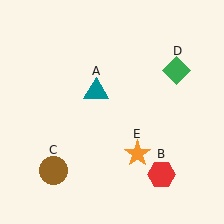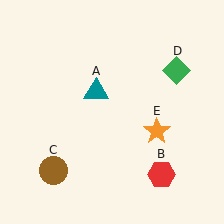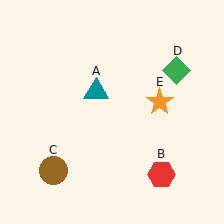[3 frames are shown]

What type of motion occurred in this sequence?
The orange star (object E) rotated counterclockwise around the center of the scene.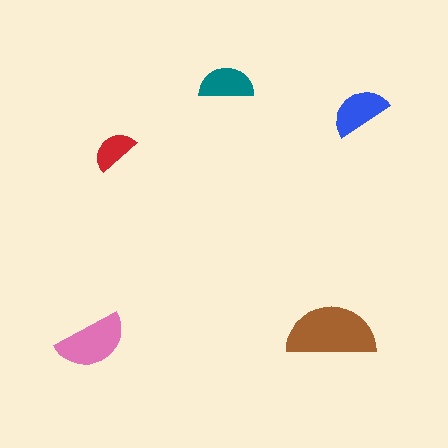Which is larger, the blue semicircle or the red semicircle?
The blue one.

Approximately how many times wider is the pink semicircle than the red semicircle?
About 1.5 times wider.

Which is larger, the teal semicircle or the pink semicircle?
The pink one.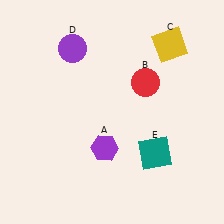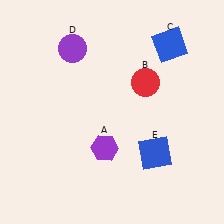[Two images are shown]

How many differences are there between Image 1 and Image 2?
There are 2 differences between the two images.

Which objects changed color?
C changed from yellow to blue. E changed from teal to blue.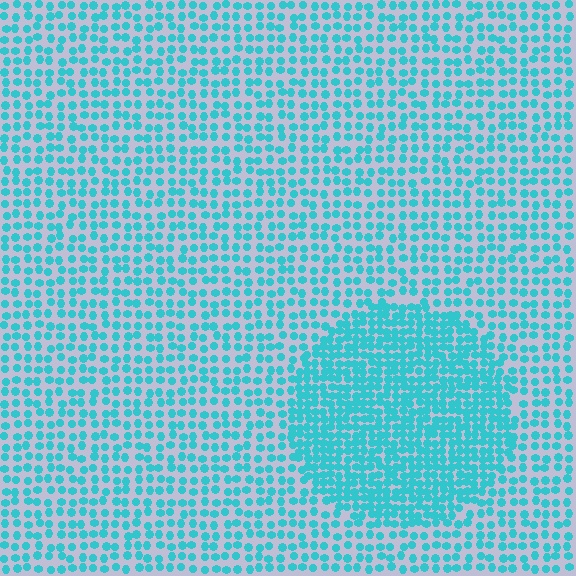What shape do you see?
I see a circle.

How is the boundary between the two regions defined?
The boundary is defined by a change in element density (approximately 1.9x ratio). All elements are the same color, size, and shape.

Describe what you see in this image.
The image contains small cyan elements arranged at two different densities. A circle-shaped region is visible where the elements are more densely packed than the surrounding area.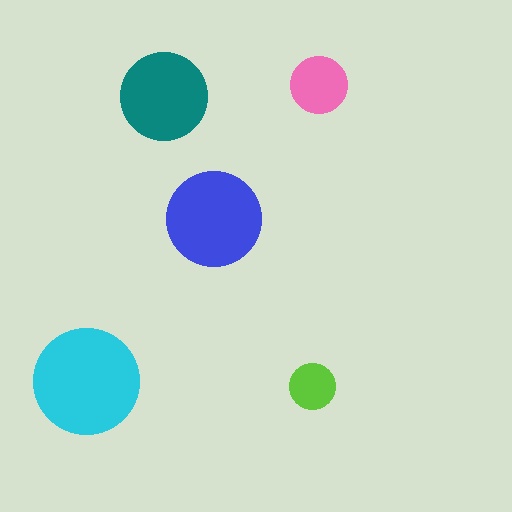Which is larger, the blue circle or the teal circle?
The blue one.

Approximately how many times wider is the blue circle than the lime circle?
About 2 times wider.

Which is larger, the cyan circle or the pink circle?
The cyan one.